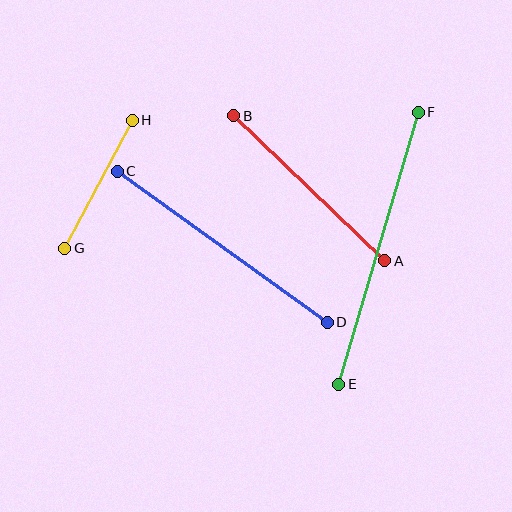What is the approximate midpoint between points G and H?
The midpoint is at approximately (98, 184) pixels.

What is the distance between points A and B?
The distance is approximately 210 pixels.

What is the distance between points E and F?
The distance is approximately 284 pixels.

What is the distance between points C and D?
The distance is approximately 259 pixels.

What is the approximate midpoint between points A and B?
The midpoint is at approximately (309, 188) pixels.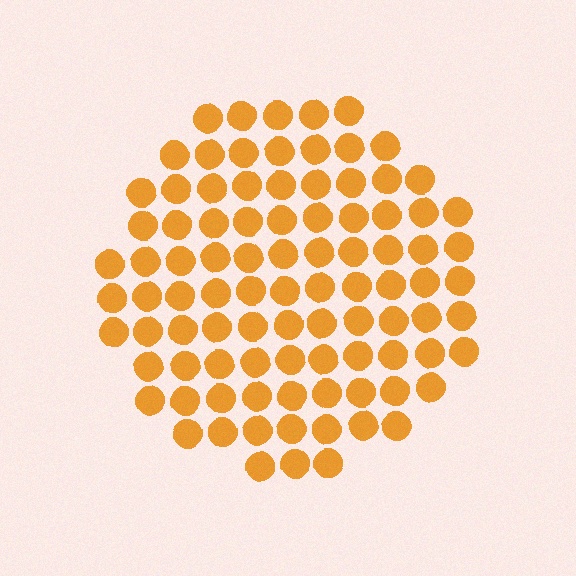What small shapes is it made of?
It is made of small circles.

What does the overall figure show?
The overall figure shows a circle.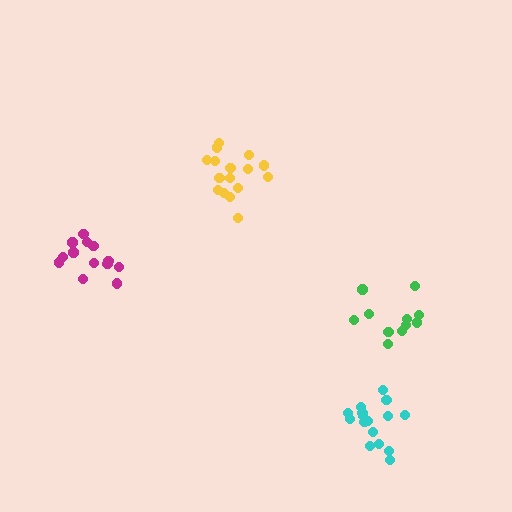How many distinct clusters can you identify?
There are 4 distinct clusters.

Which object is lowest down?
The cyan cluster is bottommost.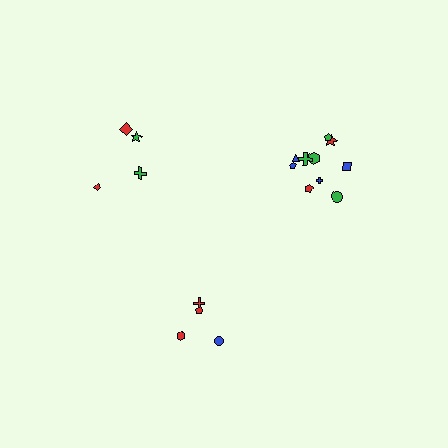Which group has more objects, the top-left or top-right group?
The top-right group.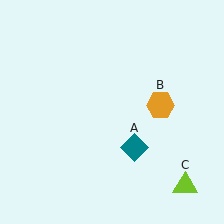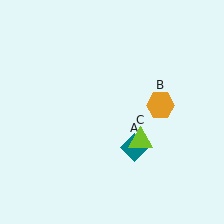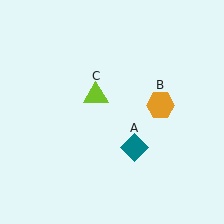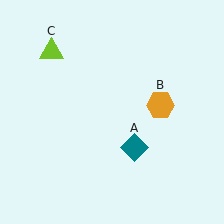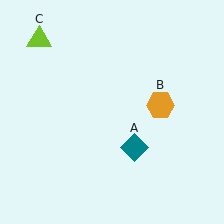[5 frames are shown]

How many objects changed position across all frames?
1 object changed position: lime triangle (object C).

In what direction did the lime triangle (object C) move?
The lime triangle (object C) moved up and to the left.